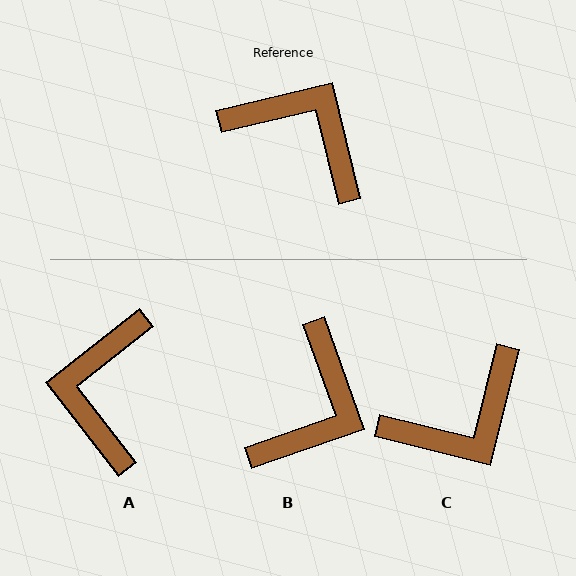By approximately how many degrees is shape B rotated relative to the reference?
Approximately 84 degrees clockwise.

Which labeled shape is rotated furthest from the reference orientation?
C, about 117 degrees away.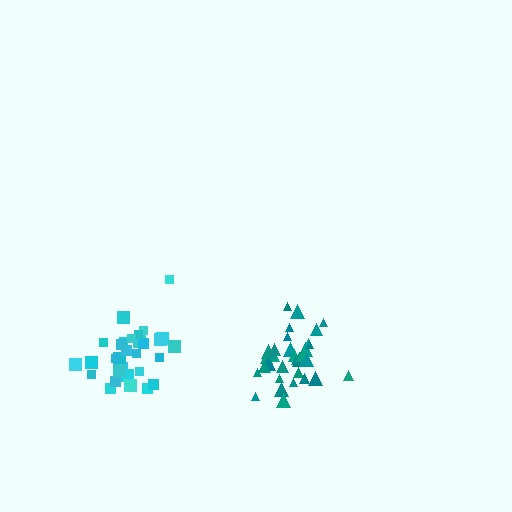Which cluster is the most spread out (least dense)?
Teal.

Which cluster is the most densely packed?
Cyan.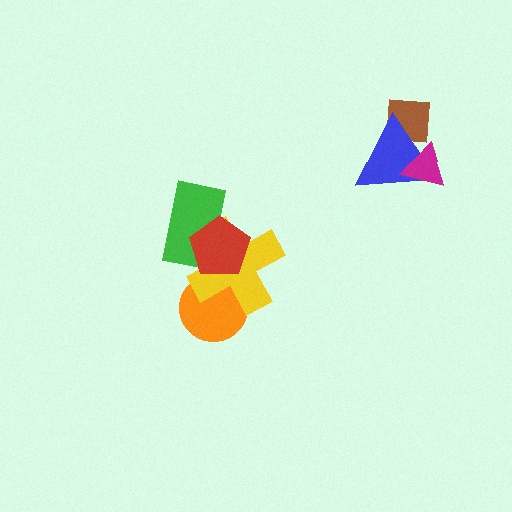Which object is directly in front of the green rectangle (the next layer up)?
The yellow cross is directly in front of the green rectangle.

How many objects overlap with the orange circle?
1 object overlaps with the orange circle.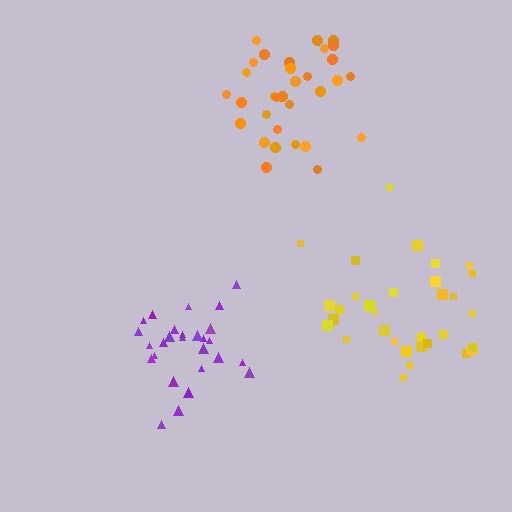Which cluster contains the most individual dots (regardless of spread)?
Orange (32).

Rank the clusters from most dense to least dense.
orange, purple, yellow.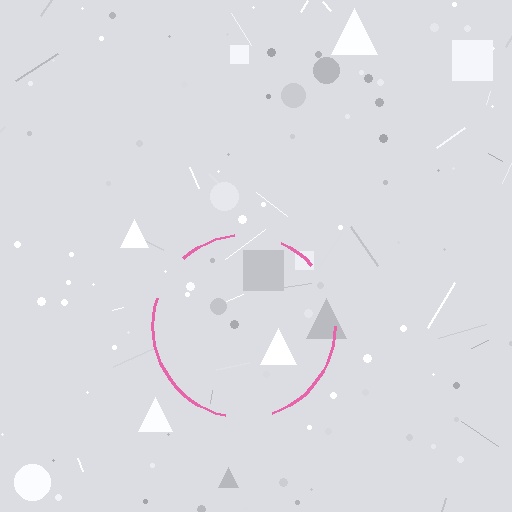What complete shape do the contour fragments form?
The contour fragments form a circle.